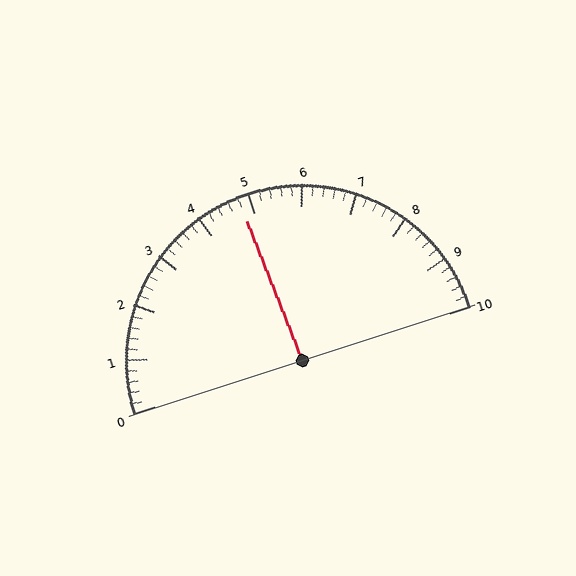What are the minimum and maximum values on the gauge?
The gauge ranges from 0 to 10.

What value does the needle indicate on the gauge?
The needle indicates approximately 4.8.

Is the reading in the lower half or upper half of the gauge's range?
The reading is in the lower half of the range (0 to 10).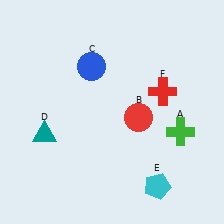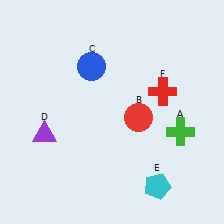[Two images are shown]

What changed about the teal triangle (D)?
In Image 1, D is teal. In Image 2, it changed to purple.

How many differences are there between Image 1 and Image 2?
There is 1 difference between the two images.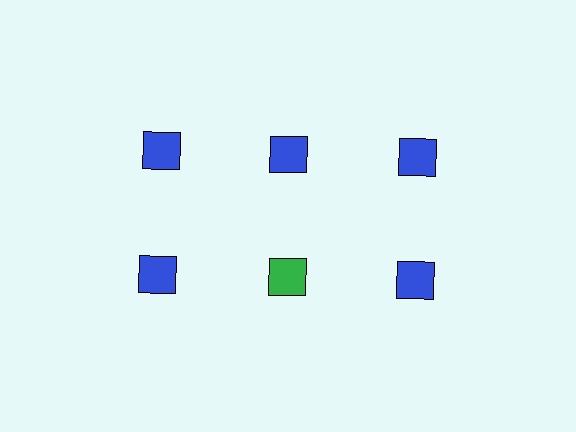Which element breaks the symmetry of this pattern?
The green square in the second row, second from left column breaks the symmetry. All other shapes are blue squares.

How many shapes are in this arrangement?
There are 6 shapes arranged in a grid pattern.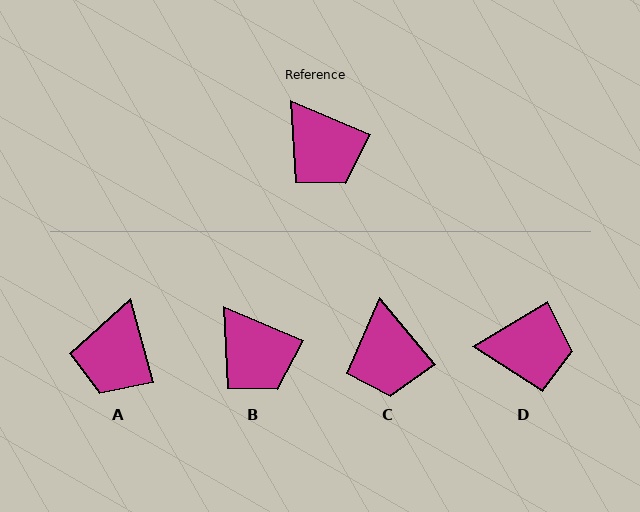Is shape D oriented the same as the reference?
No, it is off by about 54 degrees.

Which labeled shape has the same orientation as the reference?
B.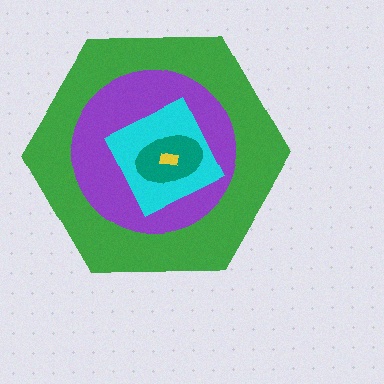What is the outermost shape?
The green hexagon.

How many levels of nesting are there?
5.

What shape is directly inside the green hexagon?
The purple circle.